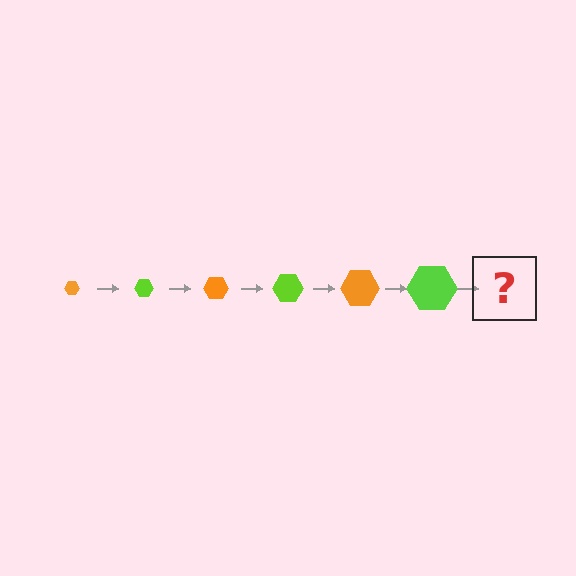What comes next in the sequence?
The next element should be an orange hexagon, larger than the previous one.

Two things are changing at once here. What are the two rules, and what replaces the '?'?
The two rules are that the hexagon grows larger each step and the color cycles through orange and lime. The '?' should be an orange hexagon, larger than the previous one.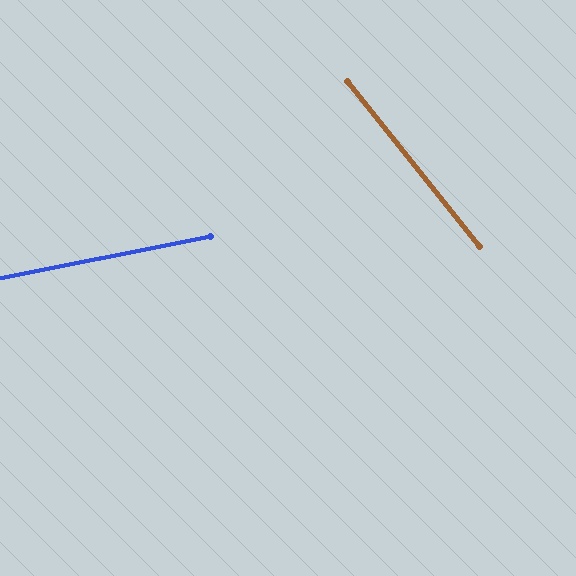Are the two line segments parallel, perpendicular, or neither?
Neither parallel nor perpendicular — they differ by about 62°.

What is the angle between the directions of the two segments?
Approximately 62 degrees.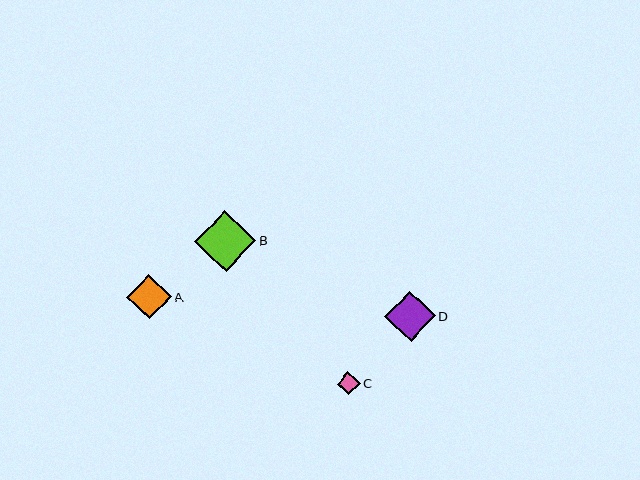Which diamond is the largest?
Diamond B is the largest with a size of approximately 61 pixels.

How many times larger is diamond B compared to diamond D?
Diamond B is approximately 1.2 times the size of diamond D.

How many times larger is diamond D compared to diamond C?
Diamond D is approximately 2.2 times the size of diamond C.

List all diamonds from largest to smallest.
From largest to smallest: B, D, A, C.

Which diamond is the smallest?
Diamond C is the smallest with a size of approximately 23 pixels.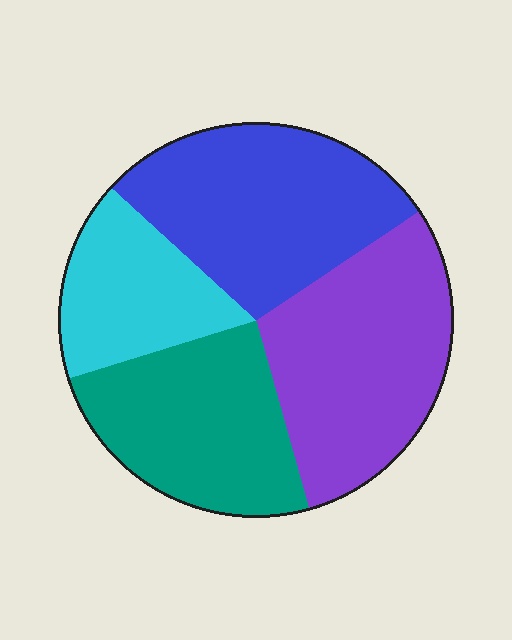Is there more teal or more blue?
Blue.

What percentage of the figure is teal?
Teal covers around 25% of the figure.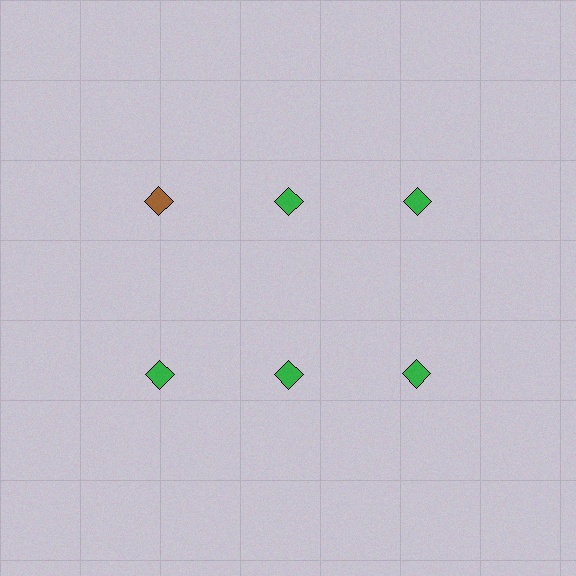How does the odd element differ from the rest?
It has a different color: brown instead of green.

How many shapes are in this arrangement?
There are 6 shapes arranged in a grid pattern.